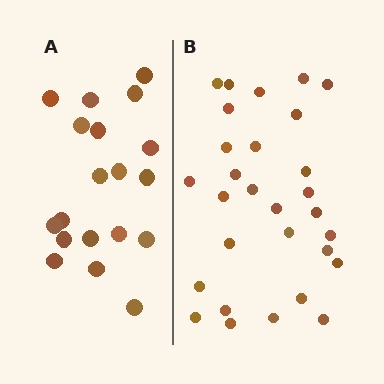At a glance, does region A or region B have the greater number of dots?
Region B (the right region) has more dots.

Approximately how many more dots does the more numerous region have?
Region B has roughly 10 or so more dots than region A.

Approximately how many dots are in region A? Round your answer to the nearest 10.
About 20 dots. (The exact count is 19, which rounds to 20.)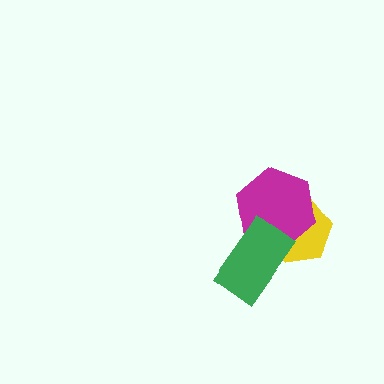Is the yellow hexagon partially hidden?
Yes, it is partially covered by another shape.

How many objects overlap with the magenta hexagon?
2 objects overlap with the magenta hexagon.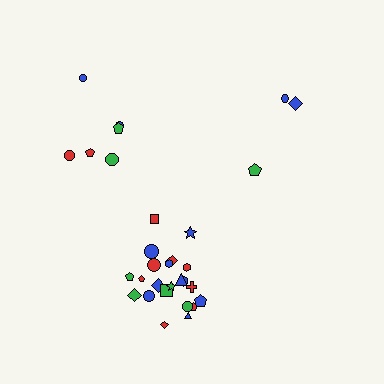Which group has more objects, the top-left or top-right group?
The top-left group.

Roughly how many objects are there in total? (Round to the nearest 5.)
Roughly 30 objects in total.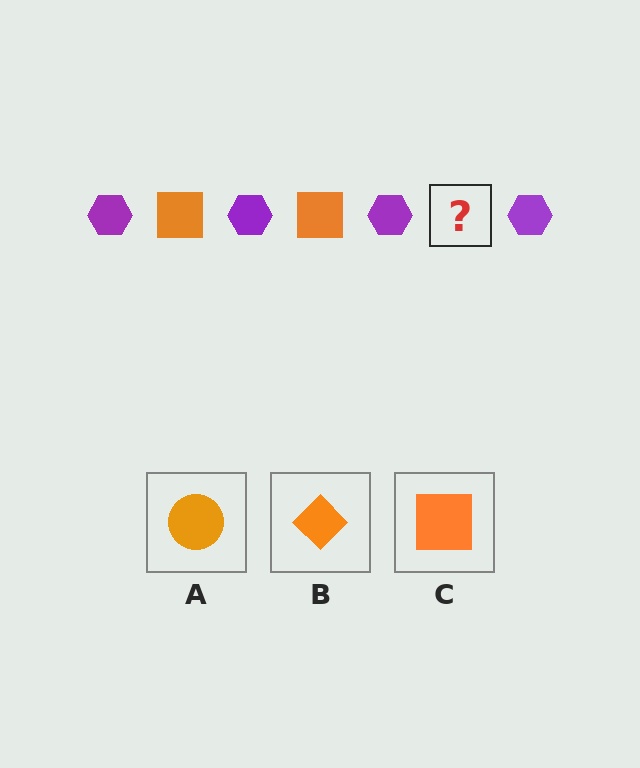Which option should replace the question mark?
Option C.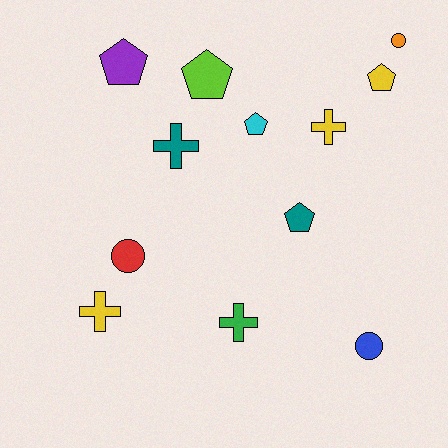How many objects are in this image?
There are 12 objects.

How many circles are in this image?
There are 3 circles.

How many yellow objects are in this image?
There are 3 yellow objects.